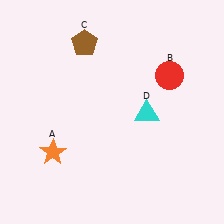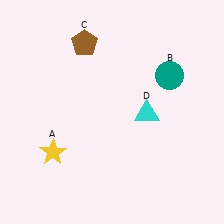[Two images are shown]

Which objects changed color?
A changed from orange to yellow. B changed from red to teal.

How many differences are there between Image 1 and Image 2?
There are 2 differences between the two images.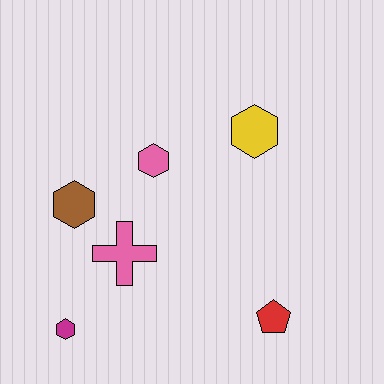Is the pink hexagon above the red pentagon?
Yes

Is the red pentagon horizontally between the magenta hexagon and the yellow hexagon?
No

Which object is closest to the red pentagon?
The pink cross is closest to the red pentagon.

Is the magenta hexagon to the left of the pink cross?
Yes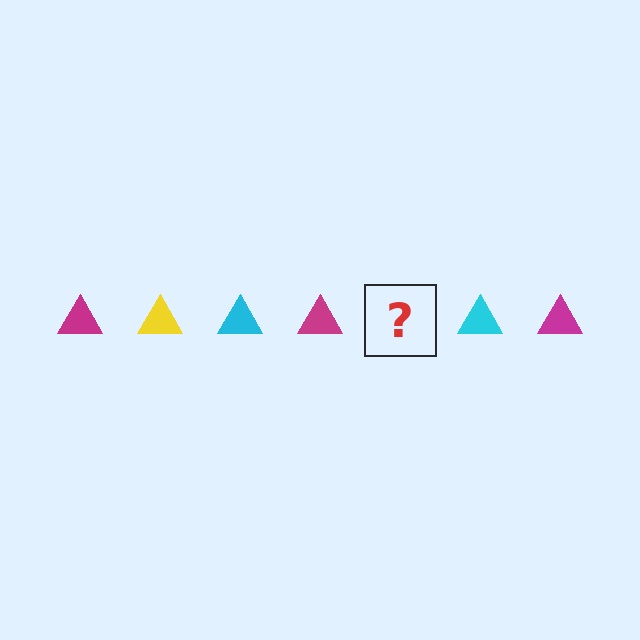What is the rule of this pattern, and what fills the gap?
The rule is that the pattern cycles through magenta, yellow, cyan triangles. The gap should be filled with a yellow triangle.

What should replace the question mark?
The question mark should be replaced with a yellow triangle.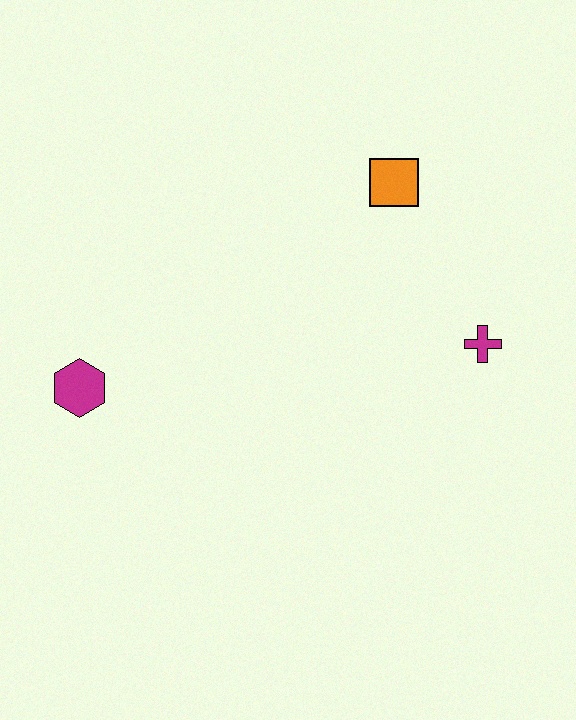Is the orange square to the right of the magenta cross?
No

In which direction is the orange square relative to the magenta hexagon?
The orange square is to the right of the magenta hexagon.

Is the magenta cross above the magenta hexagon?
Yes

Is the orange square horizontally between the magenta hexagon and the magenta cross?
Yes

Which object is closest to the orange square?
The magenta cross is closest to the orange square.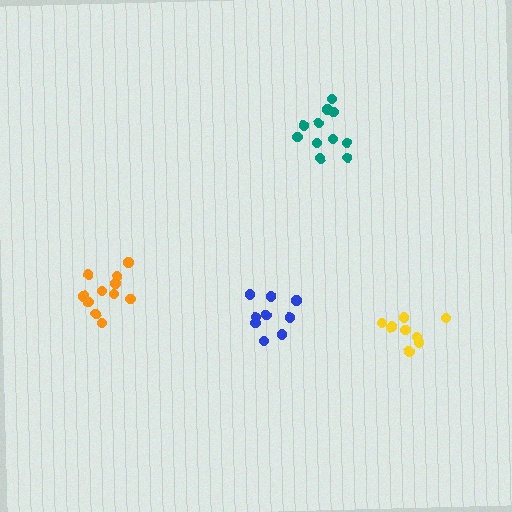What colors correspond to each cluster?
The clusters are colored: orange, blue, teal, yellow.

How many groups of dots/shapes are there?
There are 4 groups.